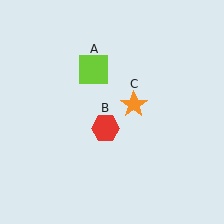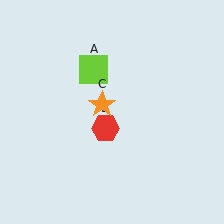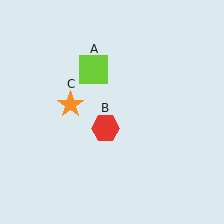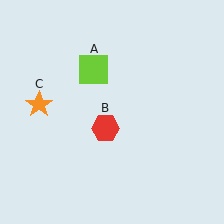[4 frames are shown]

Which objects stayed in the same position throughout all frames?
Lime square (object A) and red hexagon (object B) remained stationary.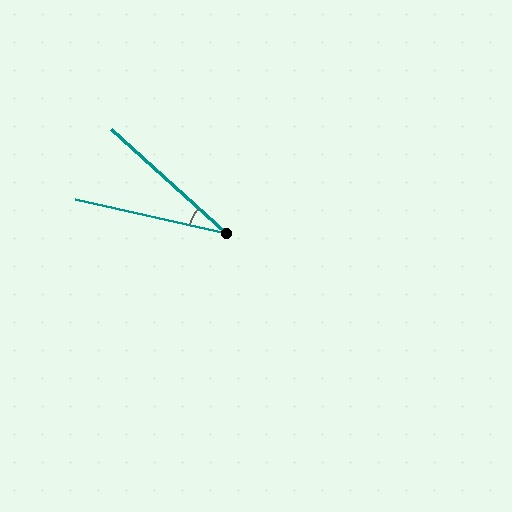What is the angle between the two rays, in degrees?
Approximately 29 degrees.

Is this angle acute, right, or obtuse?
It is acute.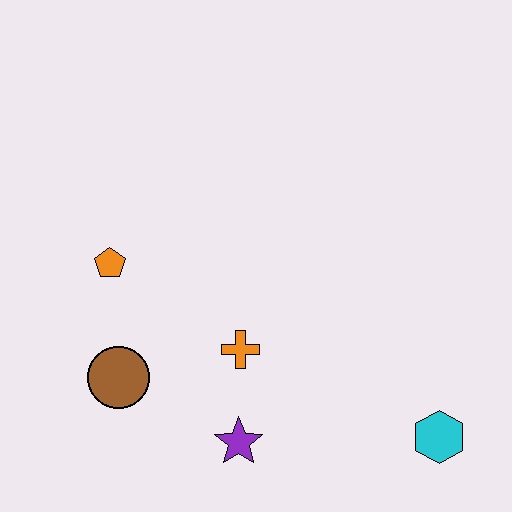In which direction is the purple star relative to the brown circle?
The purple star is to the right of the brown circle.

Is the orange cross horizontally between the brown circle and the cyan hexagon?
Yes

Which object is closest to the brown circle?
The orange pentagon is closest to the brown circle.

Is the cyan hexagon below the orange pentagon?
Yes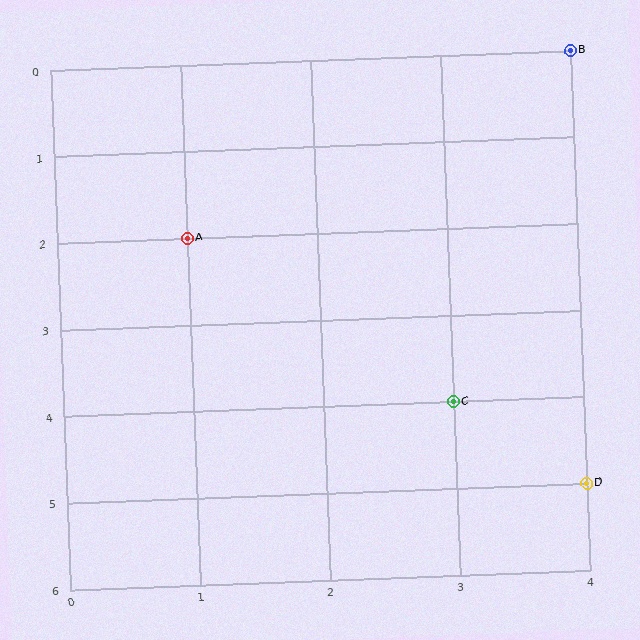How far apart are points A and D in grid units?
Points A and D are 3 columns and 3 rows apart (about 4.2 grid units diagonally).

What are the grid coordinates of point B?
Point B is at grid coordinates (4, 0).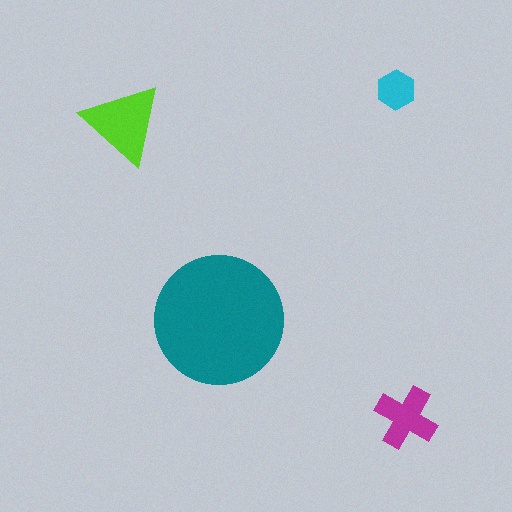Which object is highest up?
The cyan hexagon is topmost.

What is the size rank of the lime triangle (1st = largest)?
2nd.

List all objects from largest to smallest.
The teal circle, the lime triangle, the magenta cross, the cyan hexagon.